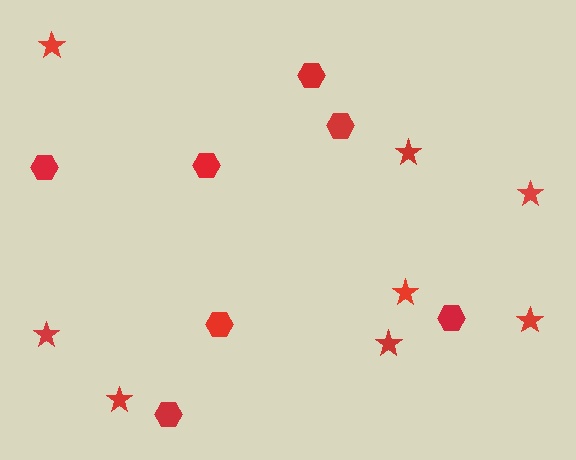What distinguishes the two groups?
There are 2 groups: one group of hexagons (7) and one group of stars (8).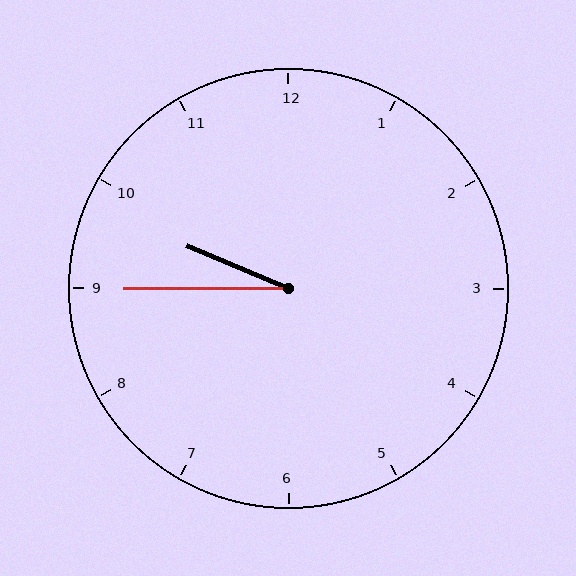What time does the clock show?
9:45.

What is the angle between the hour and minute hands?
Approximately 22 degrees.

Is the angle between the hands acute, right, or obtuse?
It is acute.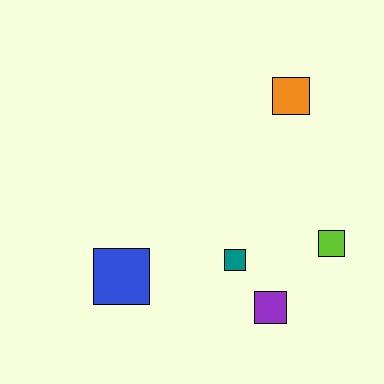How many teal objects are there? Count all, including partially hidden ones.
There is 1 teal object.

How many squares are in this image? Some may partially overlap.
There are 5 squares.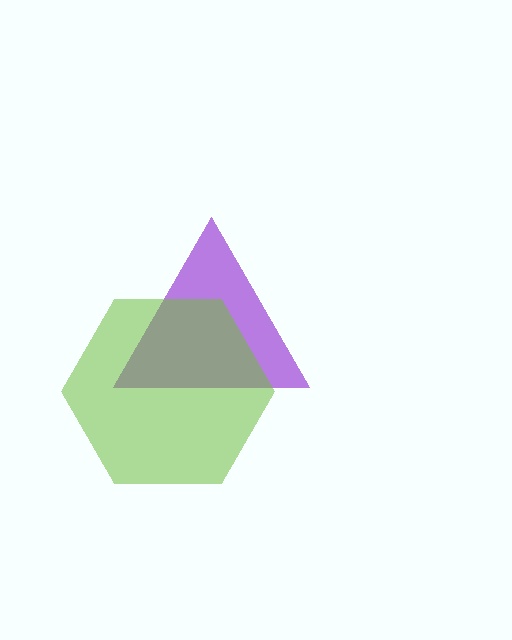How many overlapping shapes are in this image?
There are 2 overlapping shapes in the image.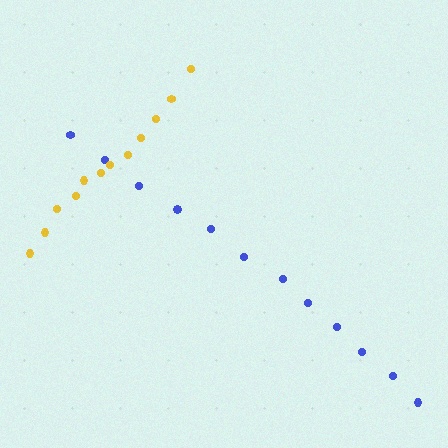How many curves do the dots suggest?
There are 2 distinct paths.